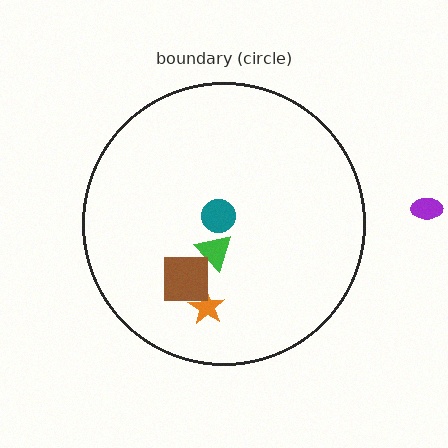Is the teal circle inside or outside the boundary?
Inside.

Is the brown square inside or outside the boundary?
Inside.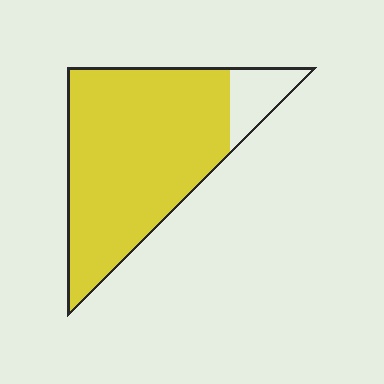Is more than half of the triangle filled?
Yes.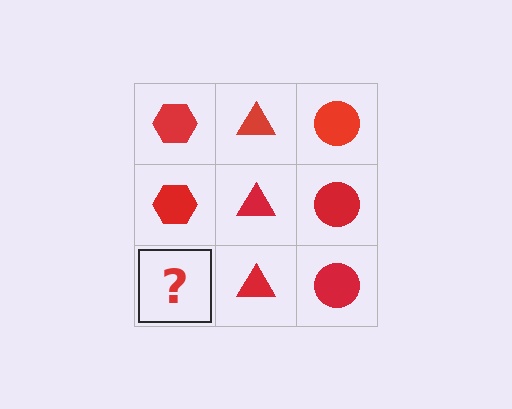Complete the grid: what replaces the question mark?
The question mark should be replaced with a red hexagon.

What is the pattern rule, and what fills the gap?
The rule is that each column has a consistent shape. The gap should be filled with a red hexagon.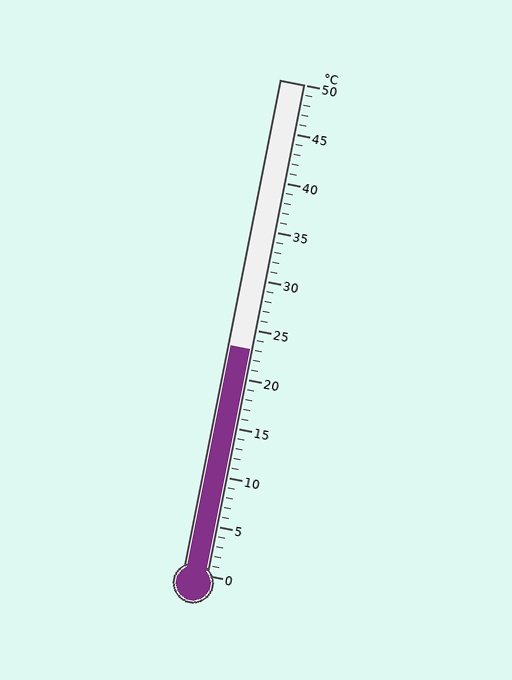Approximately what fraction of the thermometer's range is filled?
The thermometer is filled to approximately 45% of its range.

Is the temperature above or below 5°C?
The temperature is above 5°C.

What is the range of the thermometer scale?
The thermometer scale ranges from 0°C to 50°C.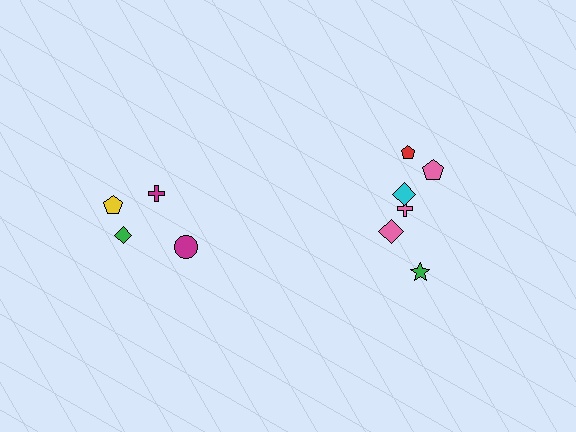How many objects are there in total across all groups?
There are 10 objects.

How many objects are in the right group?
There are 6 objects.